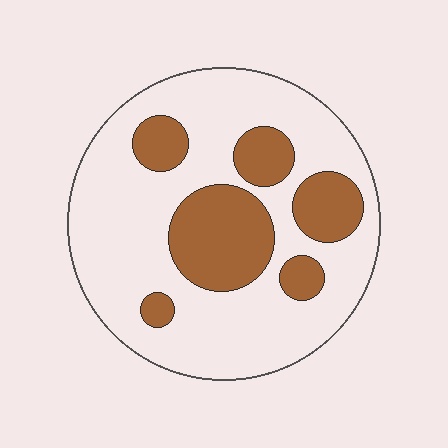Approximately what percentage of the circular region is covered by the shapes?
Approximately 30%.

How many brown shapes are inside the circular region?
6.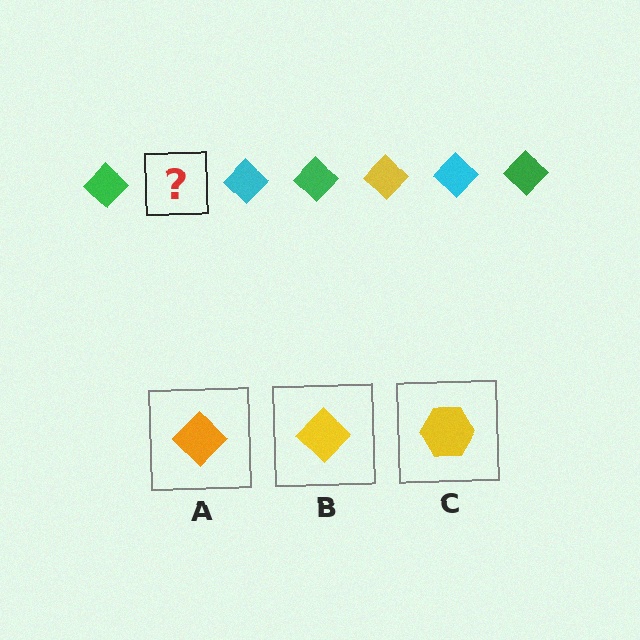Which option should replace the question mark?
Option B.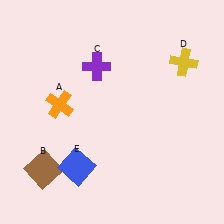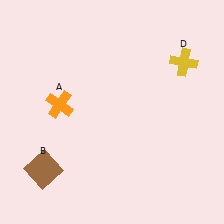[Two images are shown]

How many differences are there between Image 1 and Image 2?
There are 2 differences between the two images.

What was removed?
The purple cross (C), the blue square (E) were removed in Image 2.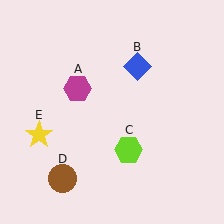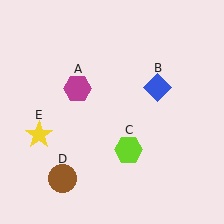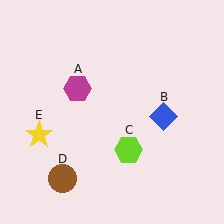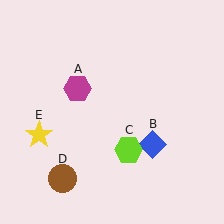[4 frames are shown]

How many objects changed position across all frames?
1 object changed position: blue diamond (object B).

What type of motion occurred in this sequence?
The blue diamond (object B) rotated clockwise around the center of the scene.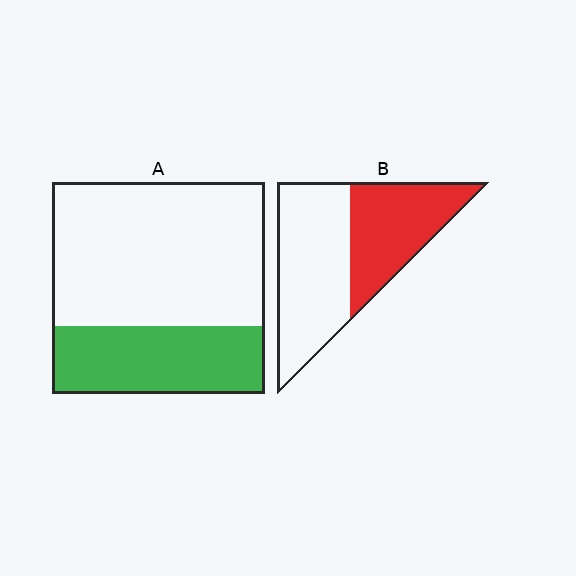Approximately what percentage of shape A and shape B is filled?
A is approximately 30% and B is approximately 45%.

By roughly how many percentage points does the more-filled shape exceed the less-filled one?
By roughly 10 percentage points (B over A).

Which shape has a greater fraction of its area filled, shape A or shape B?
Shape B.